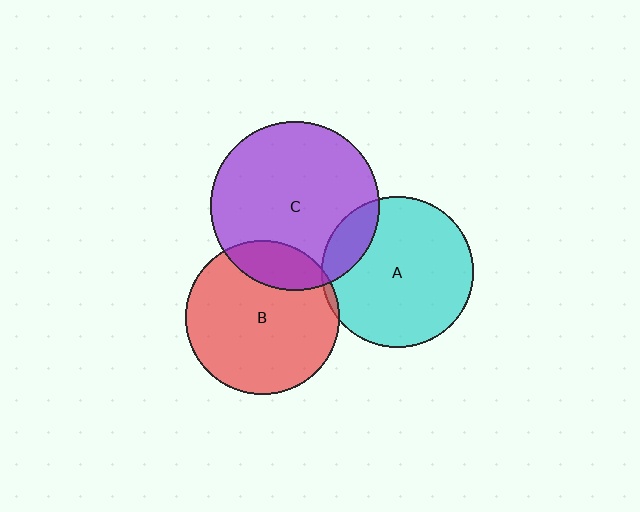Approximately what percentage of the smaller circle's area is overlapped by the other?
Approximately 15%.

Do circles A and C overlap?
Yes.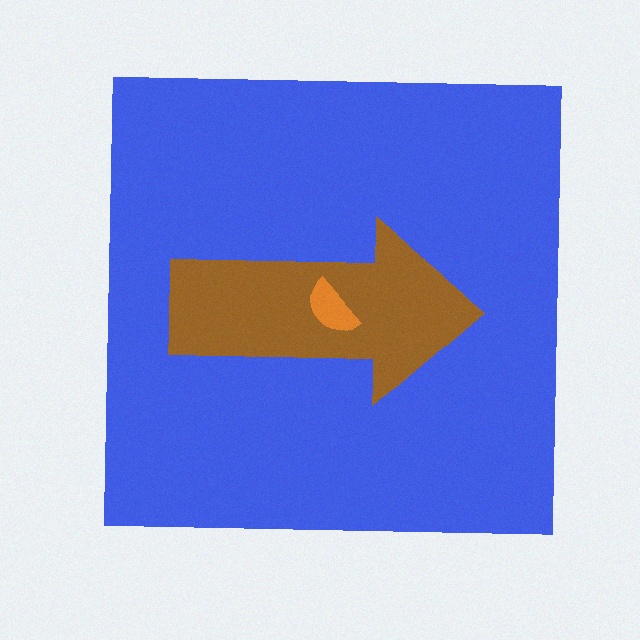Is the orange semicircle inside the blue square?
Yes.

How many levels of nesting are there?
3.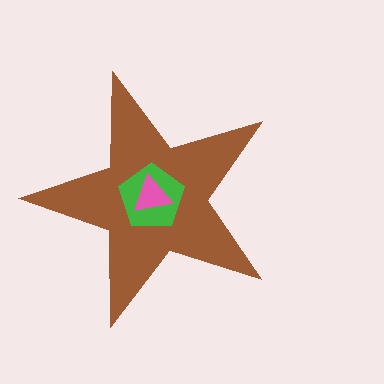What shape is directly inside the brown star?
The green pentagon.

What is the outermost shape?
The brown star.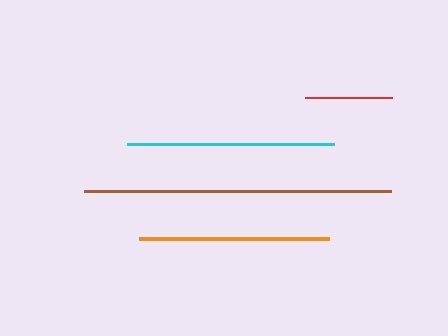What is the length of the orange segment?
The orange segment is approximately 189 pixels long.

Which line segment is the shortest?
The red line is the shortest at approximately 87 pixels.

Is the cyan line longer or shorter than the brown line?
The brown line is longer than the cyan line.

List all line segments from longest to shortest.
From longest to shortest: brown, cyan, orange, red.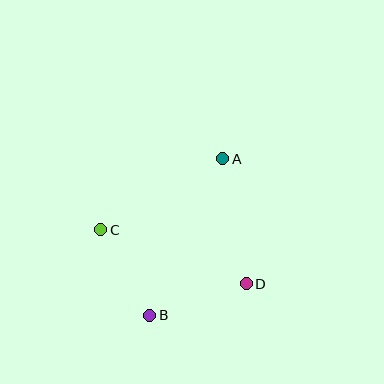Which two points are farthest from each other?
Points A and B are farthest from each other.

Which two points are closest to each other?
Points B and C are closest to each other.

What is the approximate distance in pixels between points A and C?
The distance between A and C is approximately 141 pixels.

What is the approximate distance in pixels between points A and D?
The distance between A and D is approximately 127 pixels.